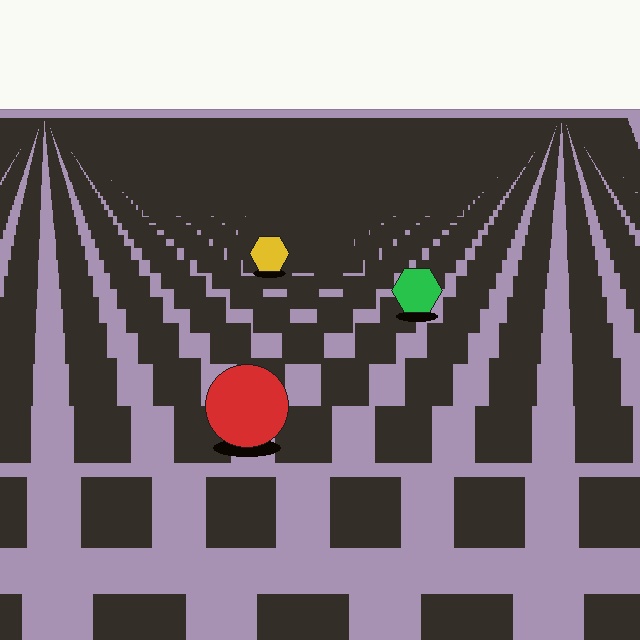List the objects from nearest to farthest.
From nearest to farthest: the red circle, the green hexagon, the yellow hexagon.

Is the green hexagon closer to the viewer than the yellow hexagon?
Yes. The green hexagon is closer — you can tell from the texture gradient: the ground texture is coarser near it.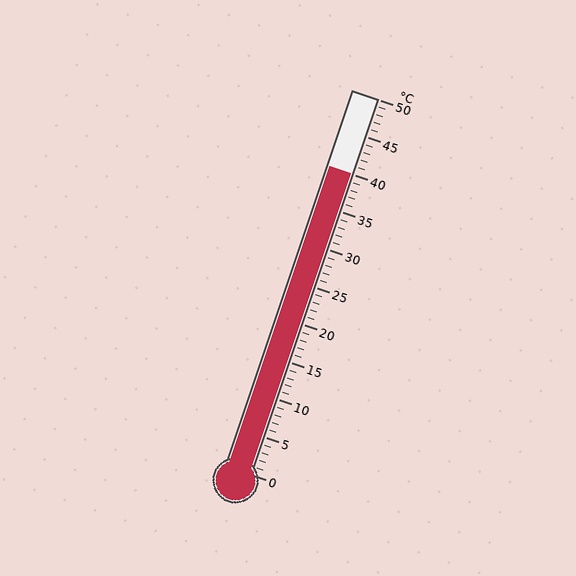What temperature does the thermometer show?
The thermometer shows approximately 40°C.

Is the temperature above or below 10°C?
The temperature is above 10°C.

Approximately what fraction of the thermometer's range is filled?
The thermometer is filled to approximately 80% of its range.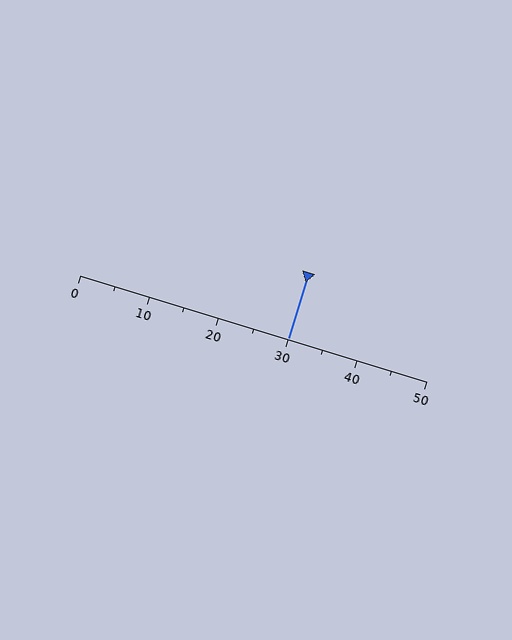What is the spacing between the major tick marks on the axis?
The major ticks are spaced 10 apart.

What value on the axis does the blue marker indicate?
The marker indicates approximately 30.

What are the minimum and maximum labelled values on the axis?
The axis runs from 0 to 50.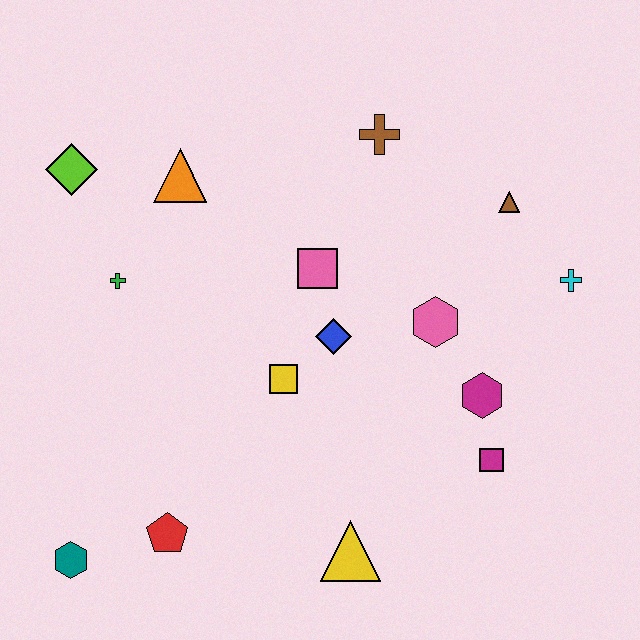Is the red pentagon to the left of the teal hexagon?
No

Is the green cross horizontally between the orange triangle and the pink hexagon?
No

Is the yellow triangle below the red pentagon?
Yes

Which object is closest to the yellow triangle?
The magenta square is closest to the yellow triangle.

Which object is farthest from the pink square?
The teal hexagon is farthest from the pink square.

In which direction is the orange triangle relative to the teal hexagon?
The orange triangle is above the teal hexagon.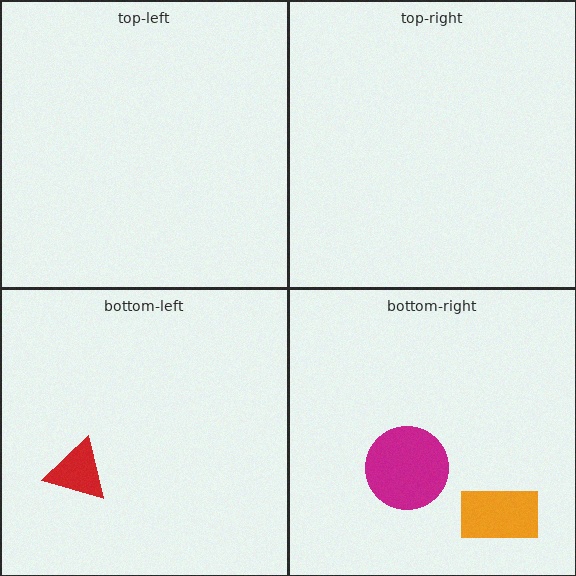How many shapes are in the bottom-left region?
1.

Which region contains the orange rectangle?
The bottom-right region.